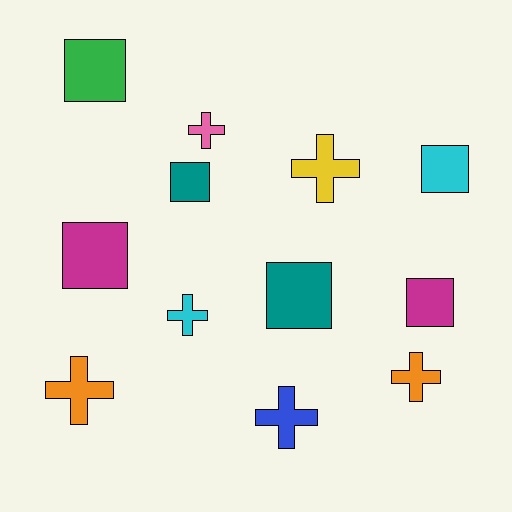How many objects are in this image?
There are 12 objects.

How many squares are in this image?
There are 6 squares.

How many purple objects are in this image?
There are no purple objects.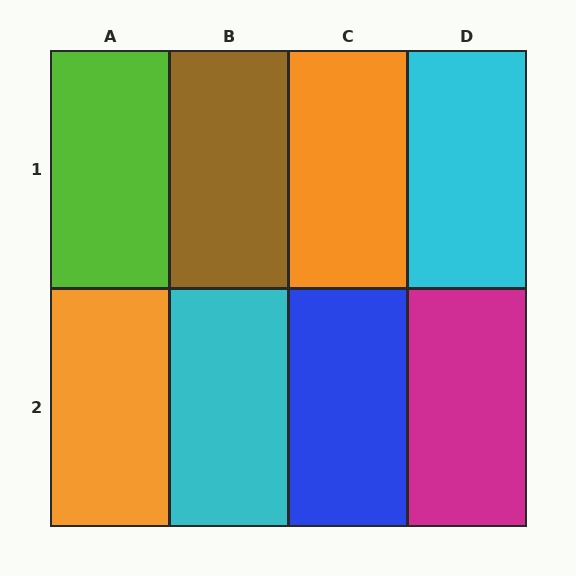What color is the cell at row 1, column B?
Brown.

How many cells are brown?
1 cell is brown.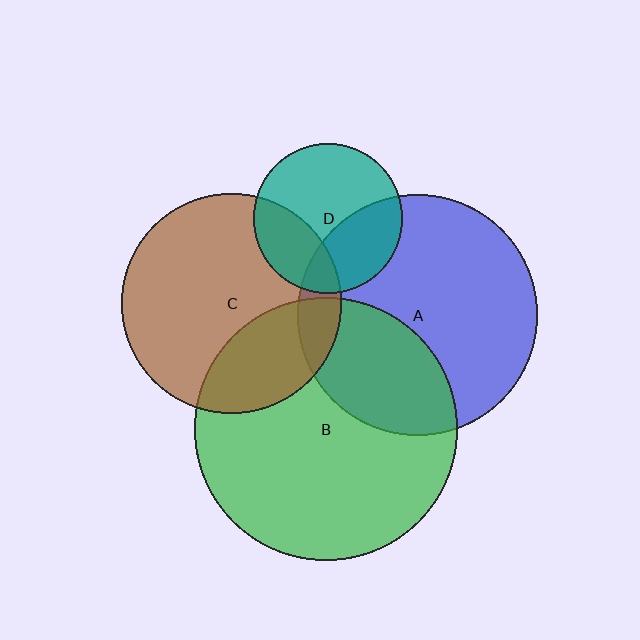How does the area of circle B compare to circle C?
Approximately 1.4 times.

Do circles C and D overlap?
Yes.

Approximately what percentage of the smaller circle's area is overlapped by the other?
Approximately 30%.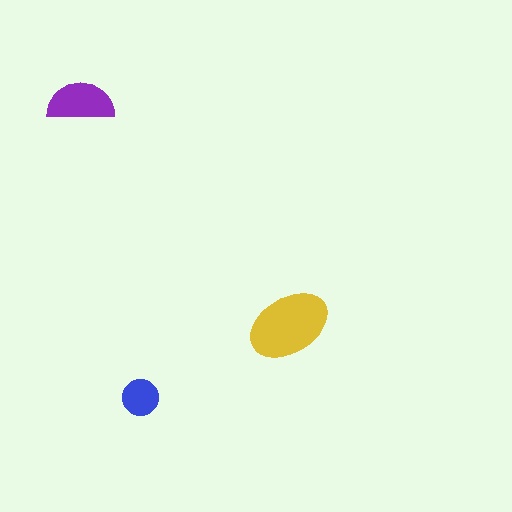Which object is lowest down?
The blue circle is bottommost.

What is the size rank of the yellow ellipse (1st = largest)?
1st.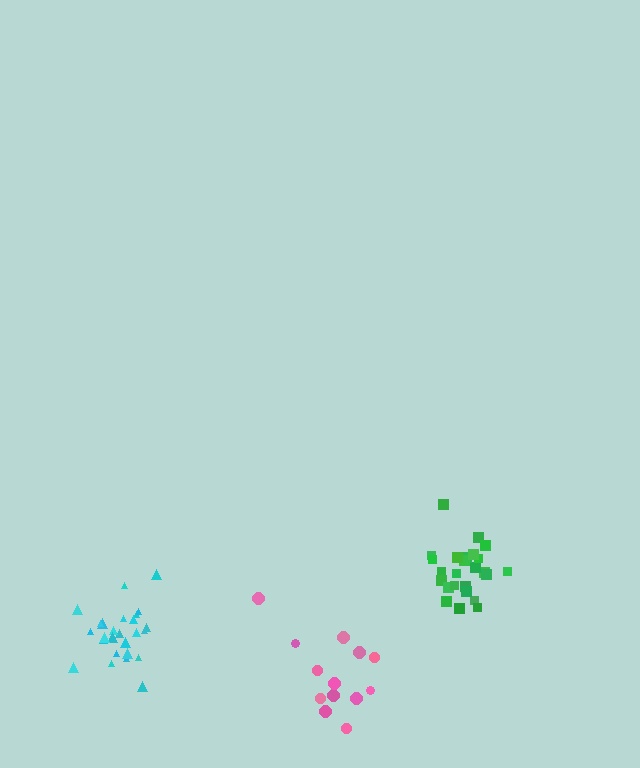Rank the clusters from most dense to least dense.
green, cyan, pink.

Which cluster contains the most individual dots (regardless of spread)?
Cyan (26).